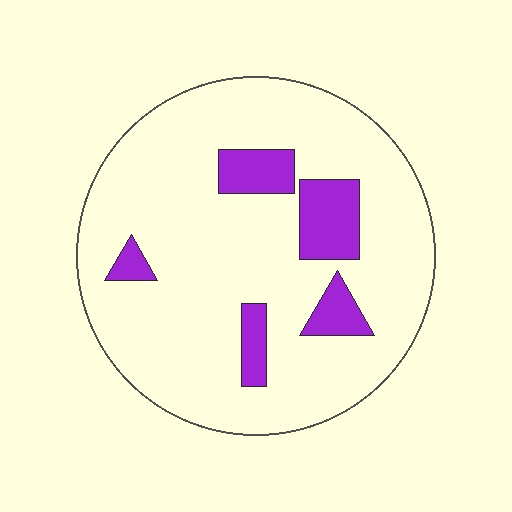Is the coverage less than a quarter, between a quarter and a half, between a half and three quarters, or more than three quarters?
Less than a quarter.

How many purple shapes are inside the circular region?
5.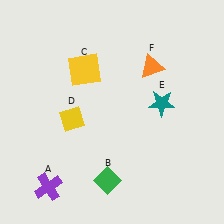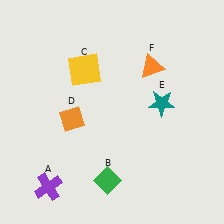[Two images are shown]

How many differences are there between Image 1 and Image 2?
There is 1 difference between the two images.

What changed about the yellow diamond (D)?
In Image 1, D is yellow. In Image 2, it changed to orange.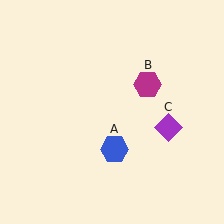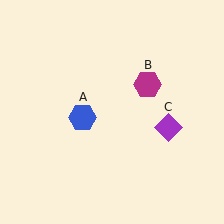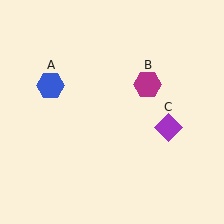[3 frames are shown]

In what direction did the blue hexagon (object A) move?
The blue hexagon (object A) moved up and to the left.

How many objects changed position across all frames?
1 object changed position: blue hexagon (object A).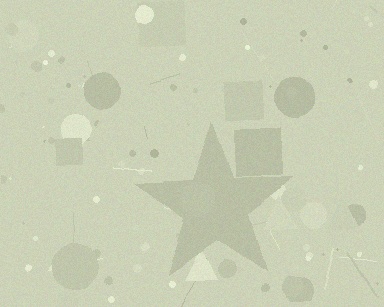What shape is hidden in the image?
A star is hidden in the image.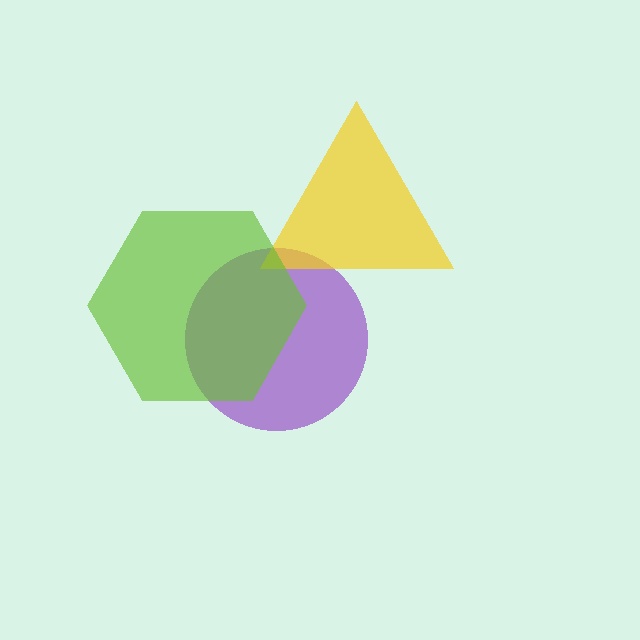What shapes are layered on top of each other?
The layered shapes are: a purple circle, a yellow triangle, a lime hexagon.